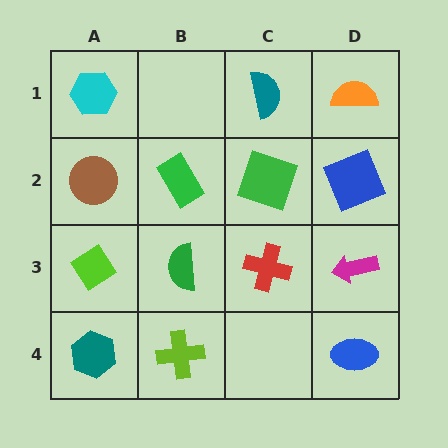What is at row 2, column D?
A blue square.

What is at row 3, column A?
A lime diamond.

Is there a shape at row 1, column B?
No, that cell is empty.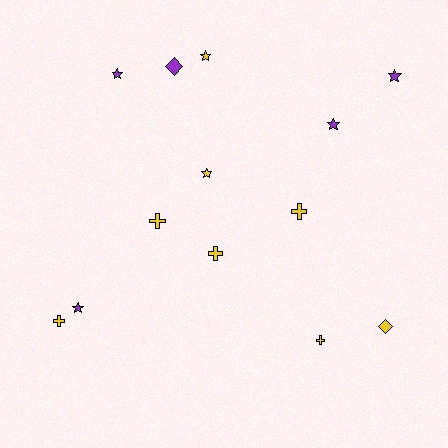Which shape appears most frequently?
Star, with 6 objects.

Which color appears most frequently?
Yellow, with 8 objects.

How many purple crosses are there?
There are no purple crosses.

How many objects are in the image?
There are 13 objects.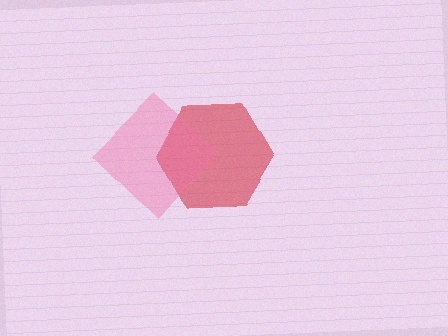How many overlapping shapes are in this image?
There are 2 overlapping shapes in the image.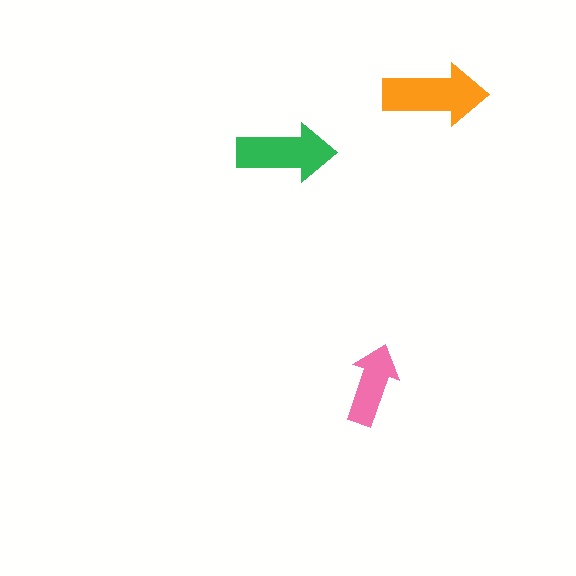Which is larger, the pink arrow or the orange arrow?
The orange one.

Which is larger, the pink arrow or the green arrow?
The green one.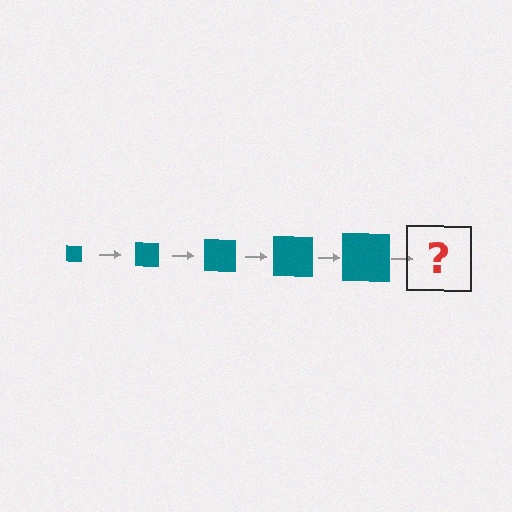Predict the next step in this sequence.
The next step is a teal square, larger than the previous one.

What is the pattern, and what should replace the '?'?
The pattern is that the square gets progressively larger each step. The '?' should be a teal square, larger than the previous one.